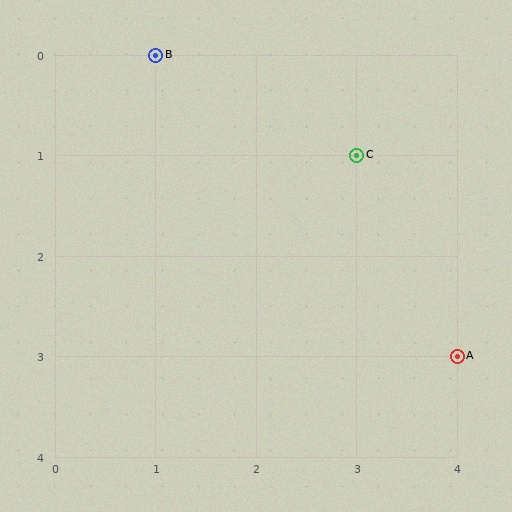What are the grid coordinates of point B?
Point B is at grid coordinates (1, 0).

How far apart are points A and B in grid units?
Points A and B are 3 columns and 3 rows apart (about 4.2 grid units diagonally).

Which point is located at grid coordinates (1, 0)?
Point B is at (1, 0).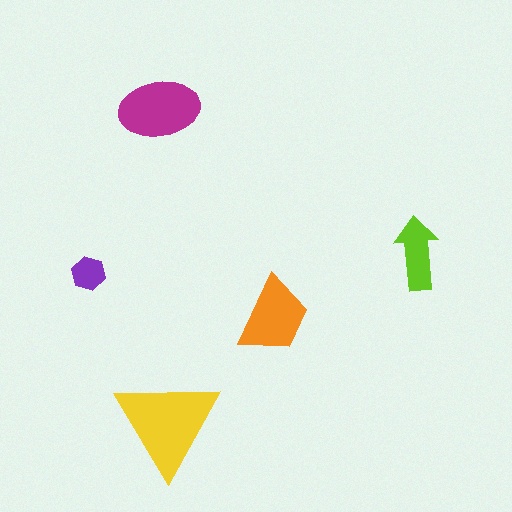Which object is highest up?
The magenta ellipse is topmost.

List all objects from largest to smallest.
The yellow triangle, the magenta ellipse, the orange trapezoid, the lime arrow, the purple hexagon.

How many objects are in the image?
There are 5 objects in the image.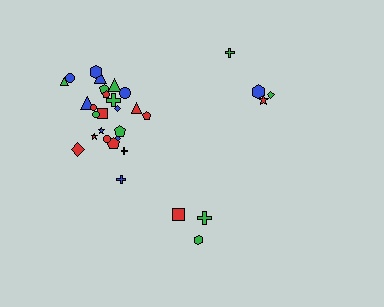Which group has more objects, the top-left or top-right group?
The top-left group.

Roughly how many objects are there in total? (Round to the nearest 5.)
Roughly 35 objects in total.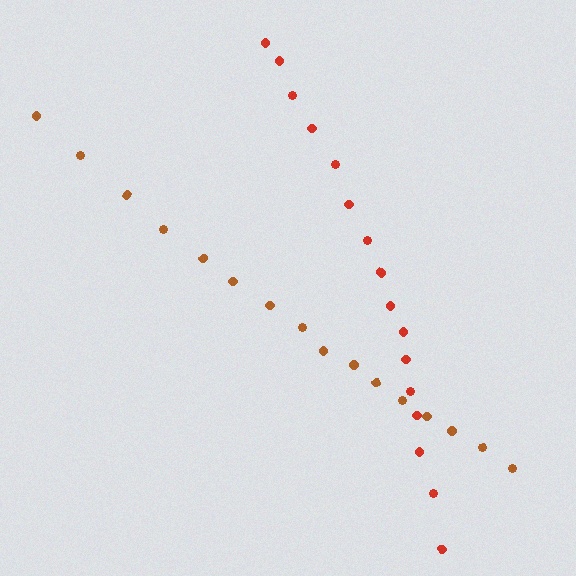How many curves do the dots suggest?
There are 2 distinct paths.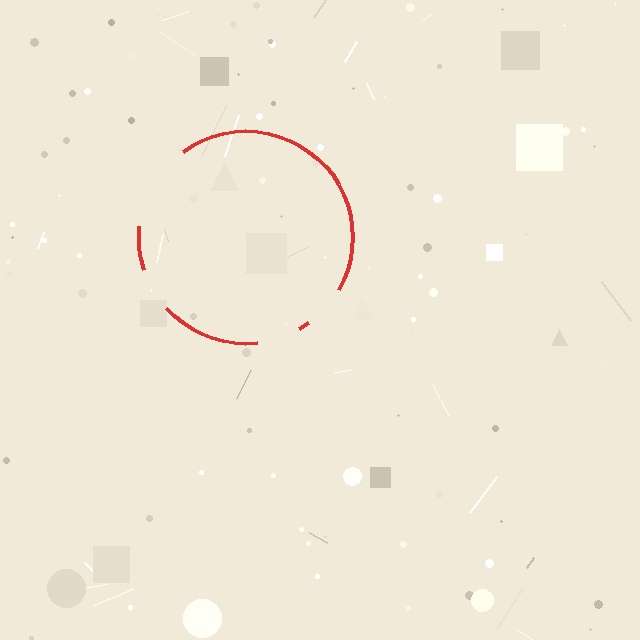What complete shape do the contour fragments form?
The contour fragments form a circle.